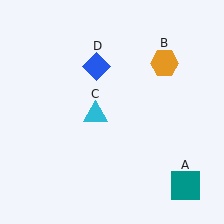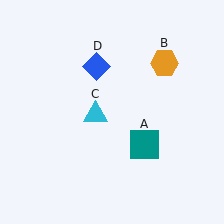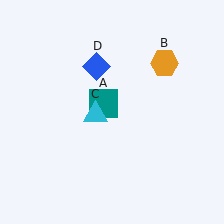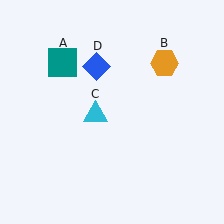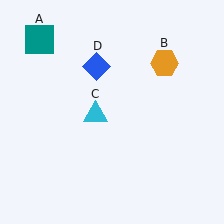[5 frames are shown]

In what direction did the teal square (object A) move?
The teal square (object A) moved up and to the left.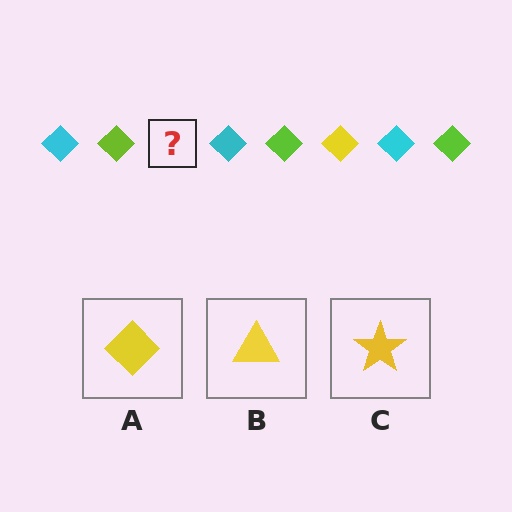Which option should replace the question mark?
Option A.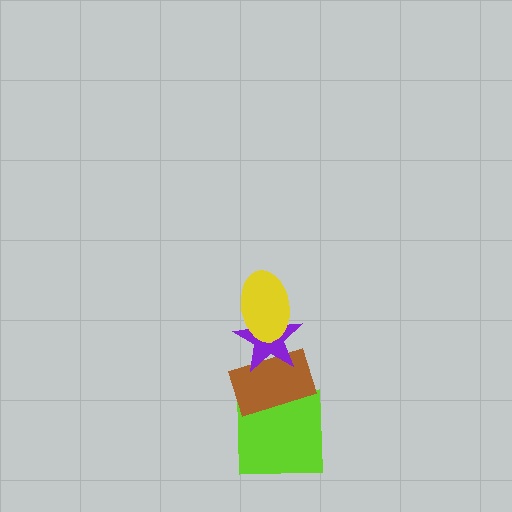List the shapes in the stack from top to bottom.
From top to bottom: the yellow ellipse, the purple star, the brown rectangle, the lime square.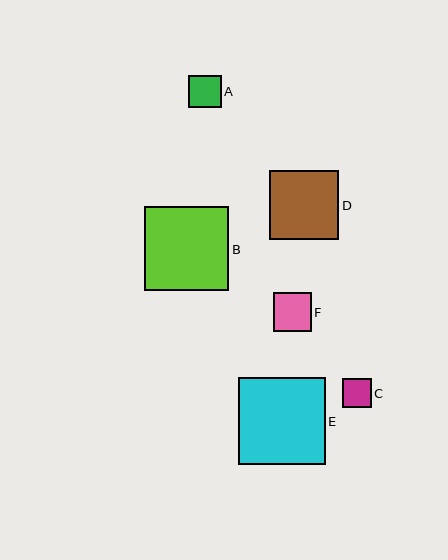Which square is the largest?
Square E is the largest with a size of approximately 87 pixels.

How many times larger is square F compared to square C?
Square F is approximately 1.4 times the size of square C.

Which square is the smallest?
Square C is the smallest with a size of approximately 28 pixels.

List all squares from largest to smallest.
From largest to smallest: E, B, D, F, A, C.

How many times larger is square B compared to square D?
Square B is approximately 1.2 times the size of square D.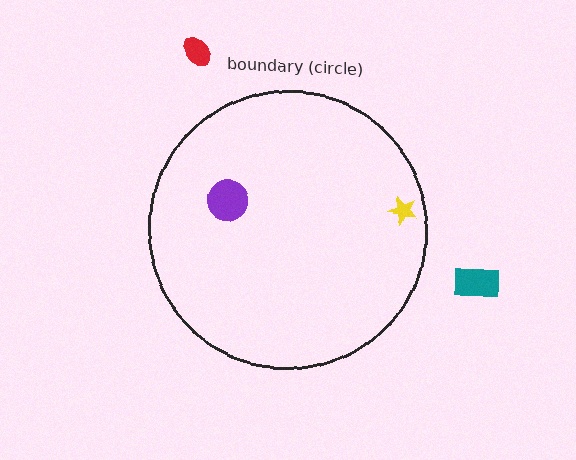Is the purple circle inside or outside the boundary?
Inside.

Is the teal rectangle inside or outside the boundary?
Outside.